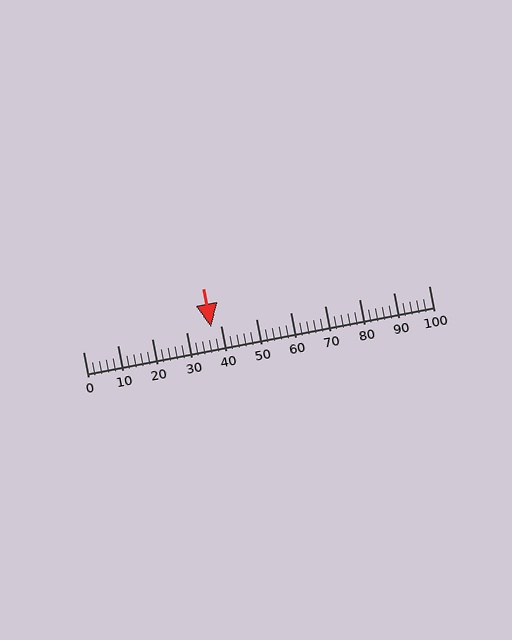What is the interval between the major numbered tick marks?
The major tick marks are spaced 10 units apart.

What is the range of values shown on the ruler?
The ruler shows values from 0 to 100.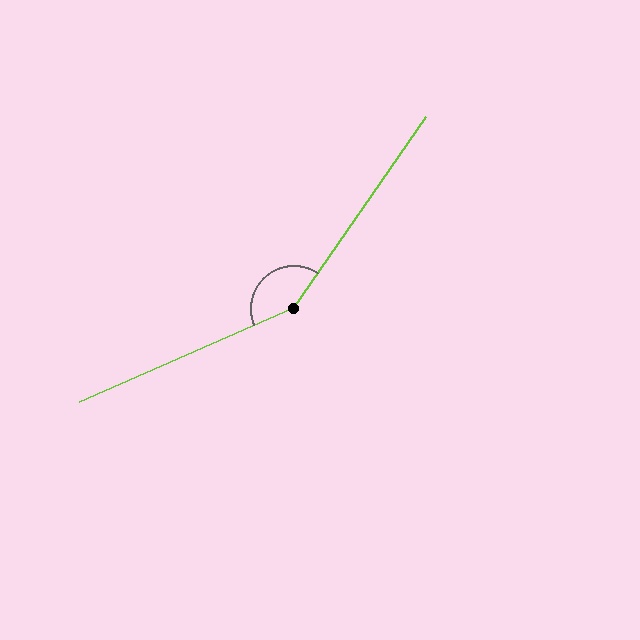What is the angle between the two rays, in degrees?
Approximately 148 degrees.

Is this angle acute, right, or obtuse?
It is obtuse.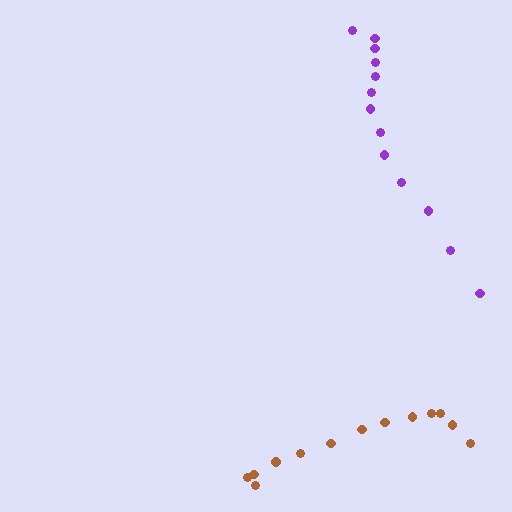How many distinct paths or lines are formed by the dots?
There are 2 distinct paths.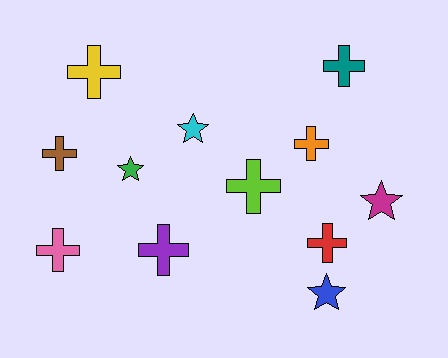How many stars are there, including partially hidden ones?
There are 4 stars.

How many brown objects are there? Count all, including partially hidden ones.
There is 1 brown object.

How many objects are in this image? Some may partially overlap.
There are 12 objects.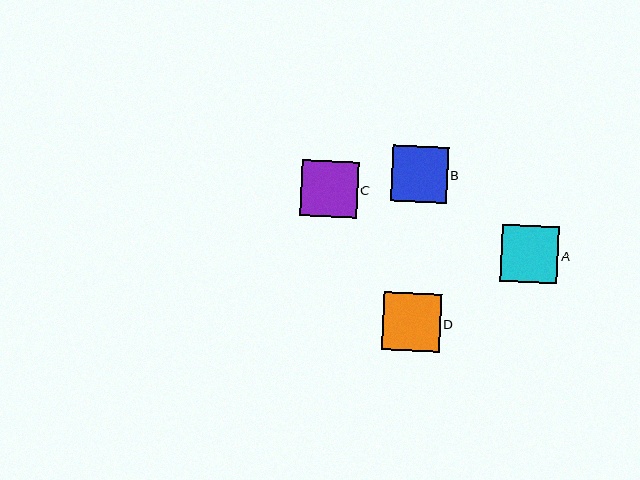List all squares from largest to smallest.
From largest to smallest: D, A, B, C.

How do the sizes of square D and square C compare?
Square D and square C are approximately the same size.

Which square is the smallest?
Square C is the smallest with a size of approximately 56 pixels.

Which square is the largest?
Square D is the largest with a size of approximately 58 pixels.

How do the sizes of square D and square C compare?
Square D and square C are approximately the same size.